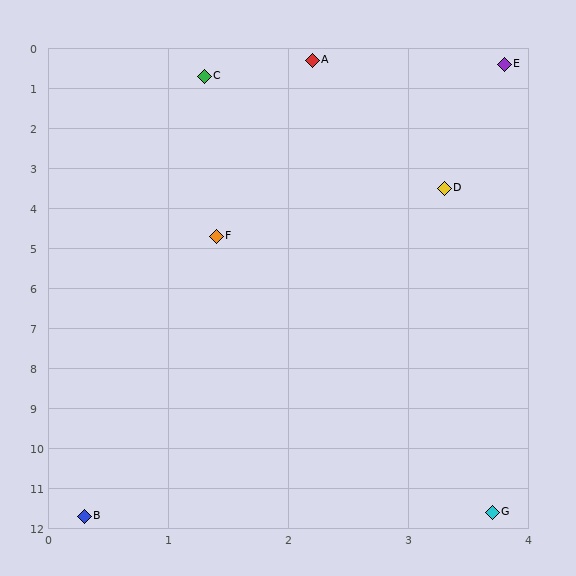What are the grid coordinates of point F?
Point F is at approximately (1.4, 4.7).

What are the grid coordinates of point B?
Point B is at approximately (0.3, 11.7).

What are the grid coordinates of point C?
Point C is at approximately (1.3, 0.7).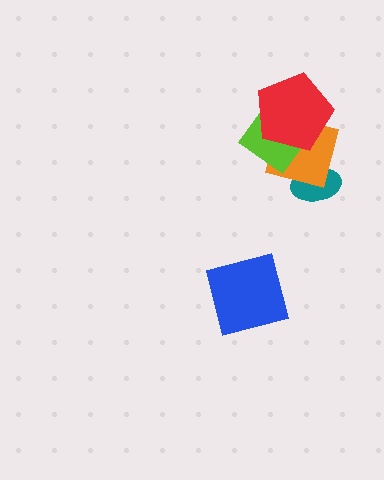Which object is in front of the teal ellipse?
The orange square is in front of the teal ellipse.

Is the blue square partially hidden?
No, no other shape covers it.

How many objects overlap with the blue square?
0 objects overlap with the blue square.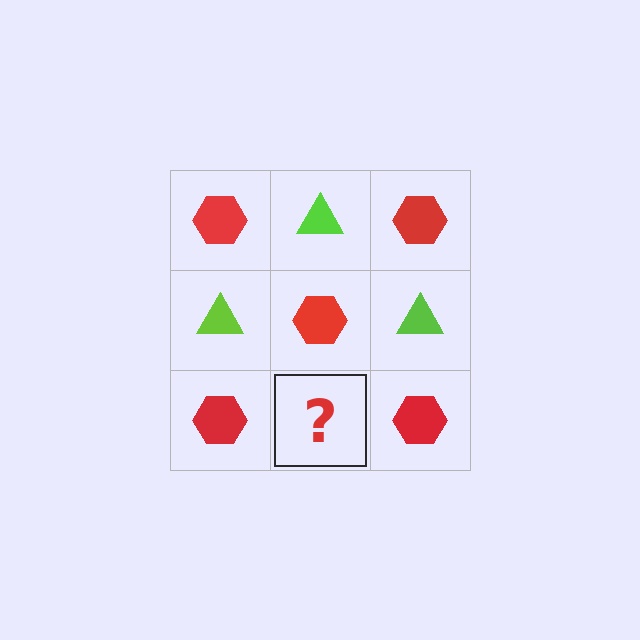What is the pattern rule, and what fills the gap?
The rule is that it alternates red hexagon and lime triangle in a checkerboard pattern. The gap should be filled with a lime triangle.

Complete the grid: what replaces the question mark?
The question mark should be replaced with a lime triangle.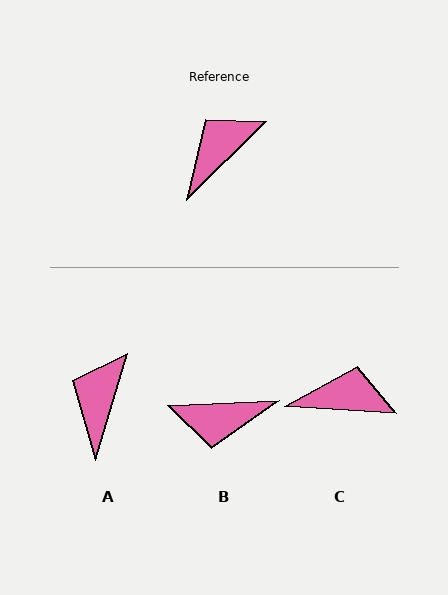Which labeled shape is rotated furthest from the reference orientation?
B, about 138 degrees away.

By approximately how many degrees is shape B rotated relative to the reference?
Approximately 138 degrees counter-clockwise.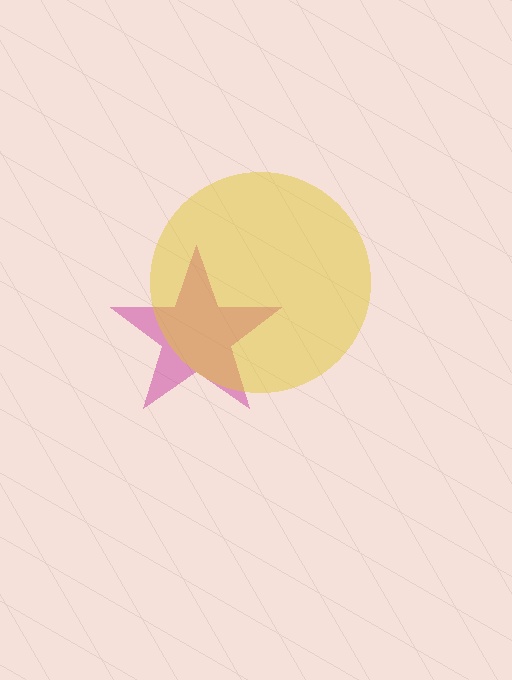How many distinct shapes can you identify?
There are 2 distinct shapes: a magenta star, a yellow circle.